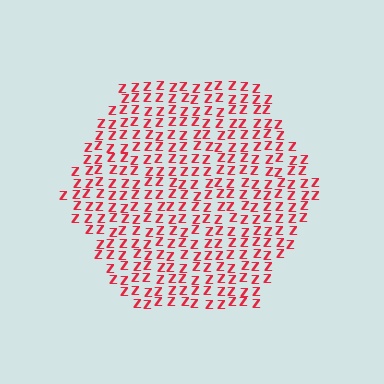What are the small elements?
The small elements are letter Z's.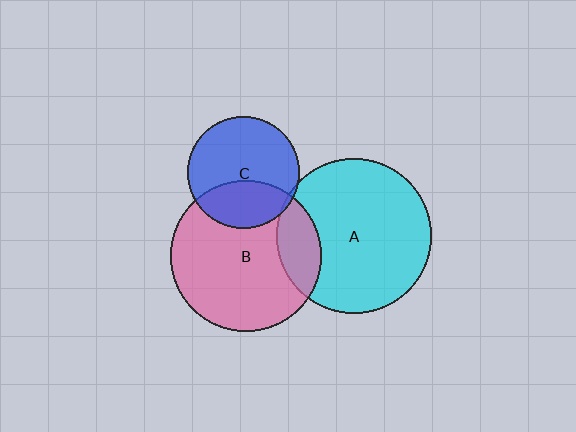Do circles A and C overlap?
Yes.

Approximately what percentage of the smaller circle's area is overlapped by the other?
Approximately 5%.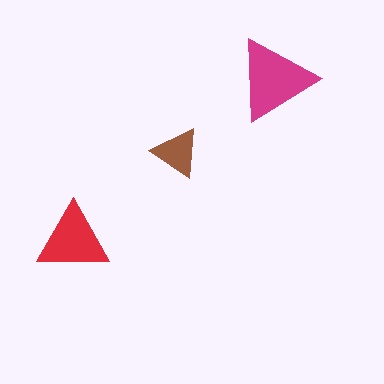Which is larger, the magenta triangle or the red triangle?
The magenta one.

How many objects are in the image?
There are 3 objects in the image.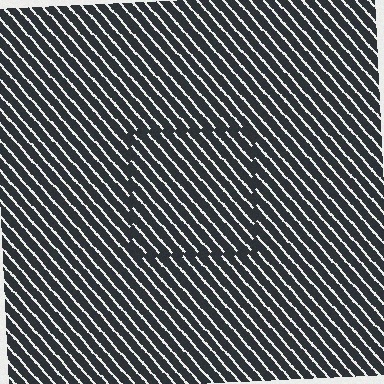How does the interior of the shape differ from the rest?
The interior of the shape contains the same grating, shifted by half a period — the contour is defined by the phase discontinuity where line-ends from the inner and outer gratings abut.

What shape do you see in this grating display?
An illusory square. The interior of the shape contains the same grating, shifted by half a period — the contour is defined by the phase discontinuity where line-ends from the inner and outer gratings abut.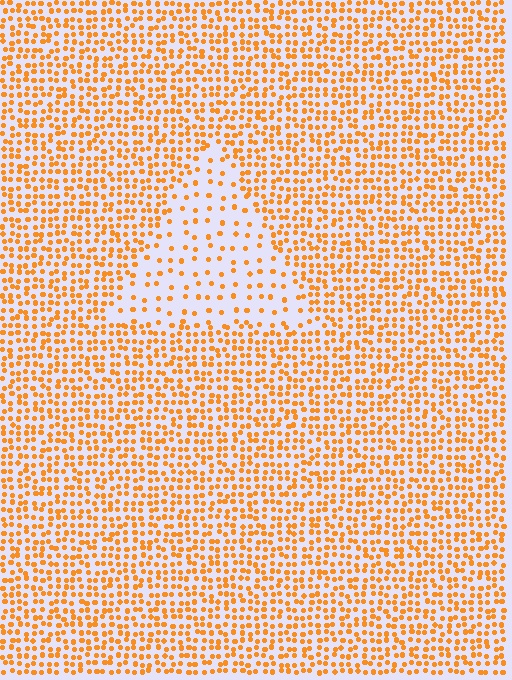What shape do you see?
I see a triangle.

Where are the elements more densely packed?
The elements are more densely packed outside the triangle boundary.